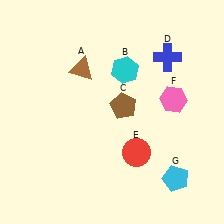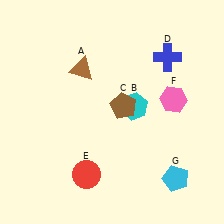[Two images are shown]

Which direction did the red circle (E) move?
The red circle (E) moved left.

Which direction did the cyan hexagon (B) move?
The cyan hexagon (B) moved down.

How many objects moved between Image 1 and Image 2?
2 objects moved between the two images.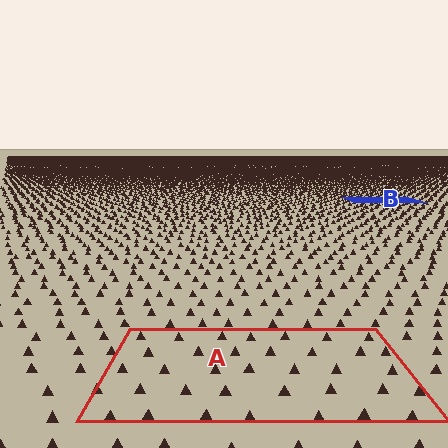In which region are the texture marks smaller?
The texture marks are smaller in region B, because it is farther away.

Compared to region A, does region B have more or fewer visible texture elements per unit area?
Region B has more texture elements per unit area — they are packed more densely because it is farther away.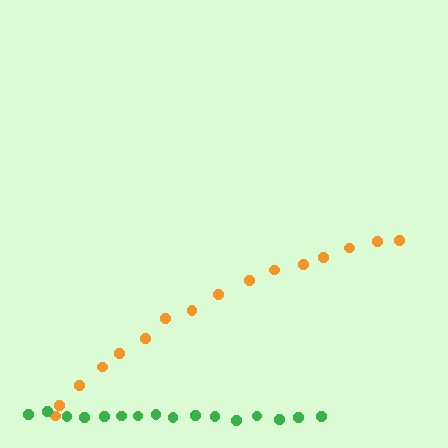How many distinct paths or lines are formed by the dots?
There are 2 distinct paths.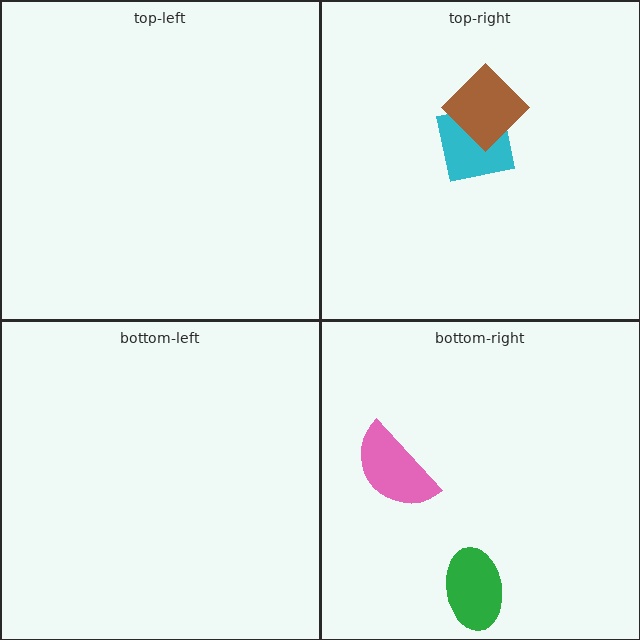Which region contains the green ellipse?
The bottom-right region.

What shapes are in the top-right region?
The cyan square, the brown diamond.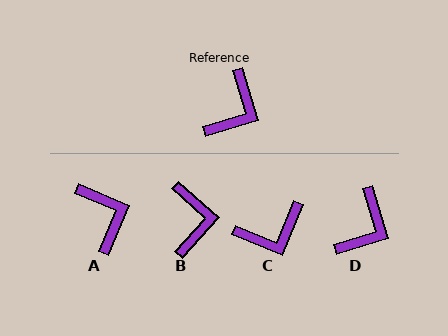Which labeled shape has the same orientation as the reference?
D.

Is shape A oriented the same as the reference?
No, it is off by about 51 degrees.